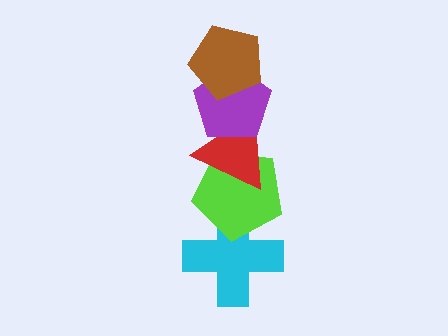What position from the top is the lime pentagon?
The lime pentagon is 4th from the top.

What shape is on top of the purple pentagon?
The brown pentagon is on top of the purple pentagon.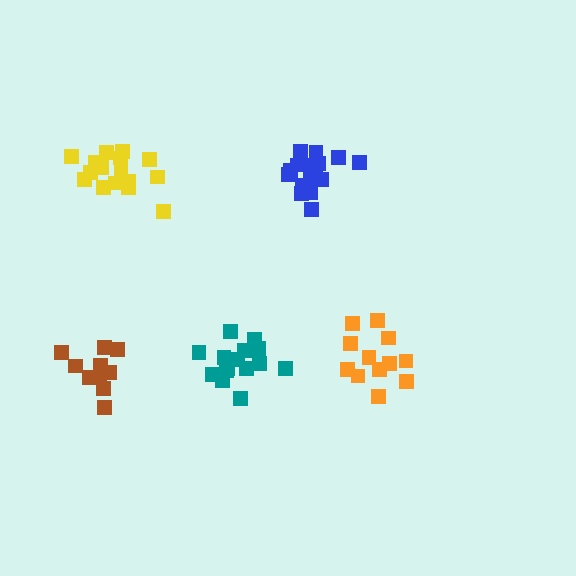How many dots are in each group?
Group 1: 16 dots, Group 2: 12 dots, Group 3: 16 dots, Group 4: 10 dots, Group 5: 15 dots (69 total).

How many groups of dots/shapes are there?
There are 5 groups.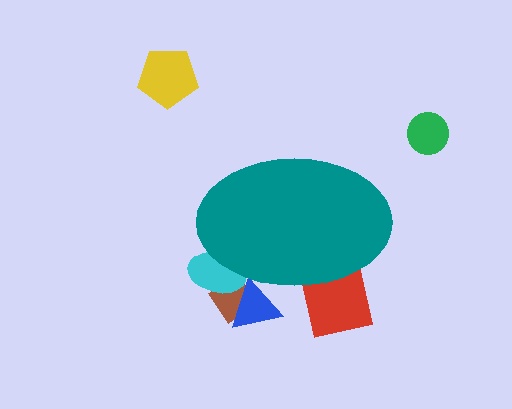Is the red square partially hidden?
Yes, the red square is partially hidden behind the teal ellipse.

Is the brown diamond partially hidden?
Yes, the brown diamond is partially hidden behind the teal ellipse.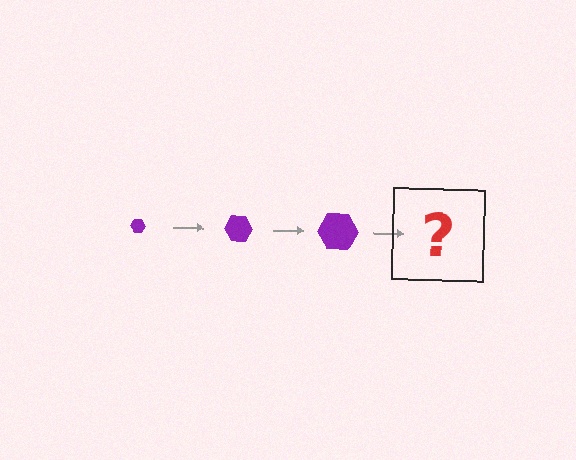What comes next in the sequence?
The next element should be a purple hexagon, larger than the previous one.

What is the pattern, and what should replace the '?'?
The pattern is that the hexagon gets progressively larger each step. The '?' should be a purple hexagon, larger than the previous one.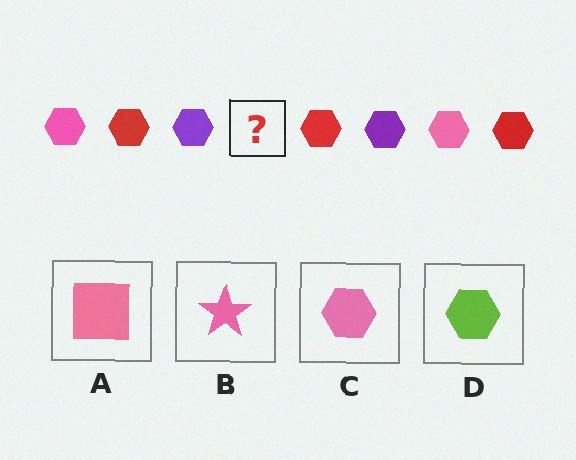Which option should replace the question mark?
Option C.